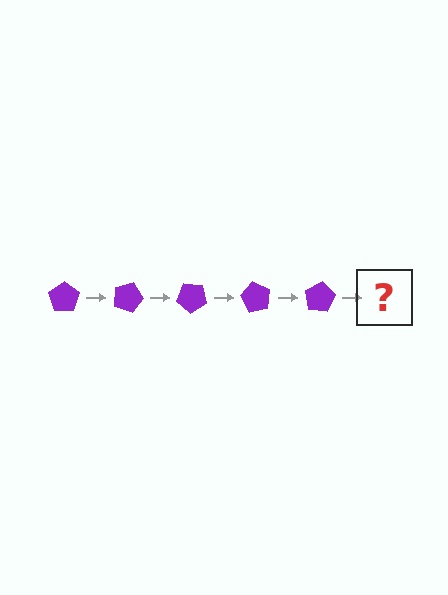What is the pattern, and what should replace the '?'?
The pattern is that the pentagon rotates 20 degrees each step. The '?' should be a purple pentagon rotated 100 degrees.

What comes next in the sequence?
The next element should be a purple pentagon rotated 100 degrees.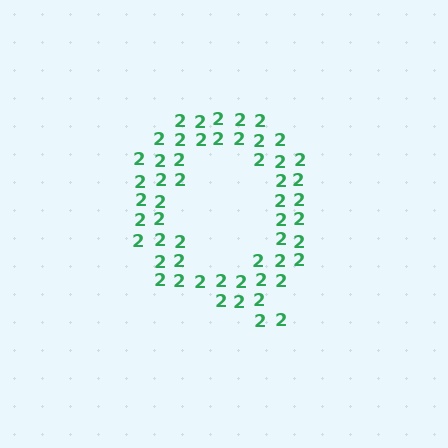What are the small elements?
The small elements are digit 2's.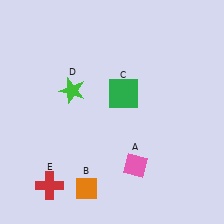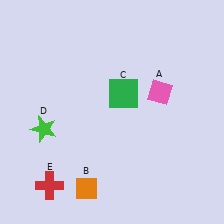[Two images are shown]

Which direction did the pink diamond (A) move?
The pink diamond (A) moved up.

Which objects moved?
The objects that moved are: the pink diamond (A), the green star (D).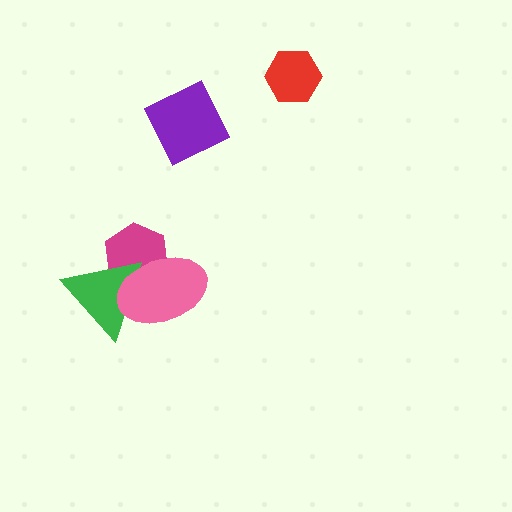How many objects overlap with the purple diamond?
0 objects overlap with the purple diamond.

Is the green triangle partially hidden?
Yes, it is partially covered by another shape.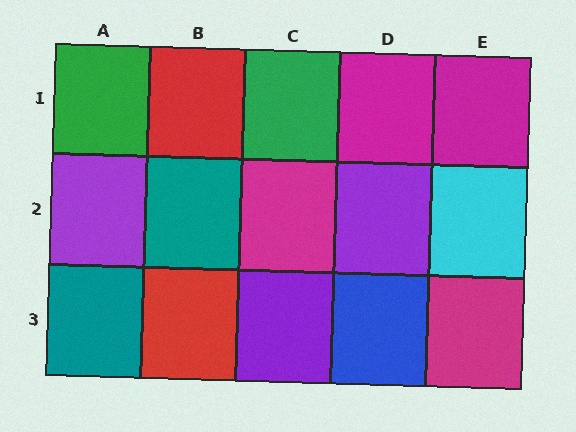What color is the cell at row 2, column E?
Cyan.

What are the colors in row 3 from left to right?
Teal, red, purple, blue, magenta.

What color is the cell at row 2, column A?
Purple.